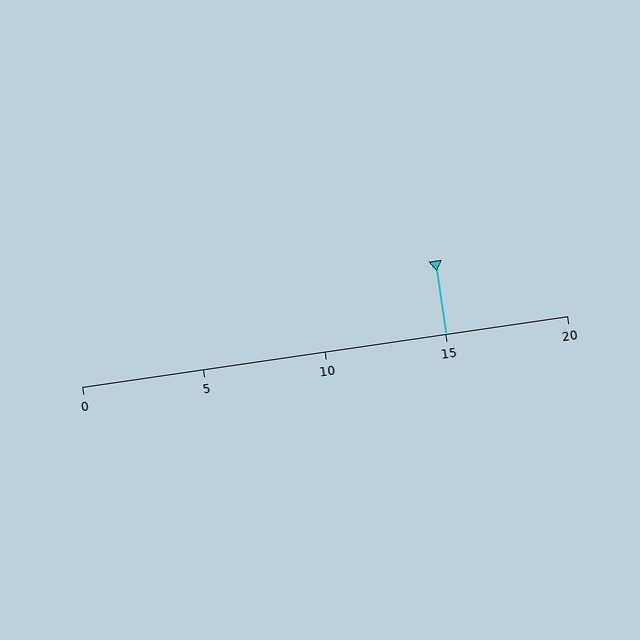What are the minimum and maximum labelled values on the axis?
The axis runs from 0 to 20.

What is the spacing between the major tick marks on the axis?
The major ticks are spaced 5 apart.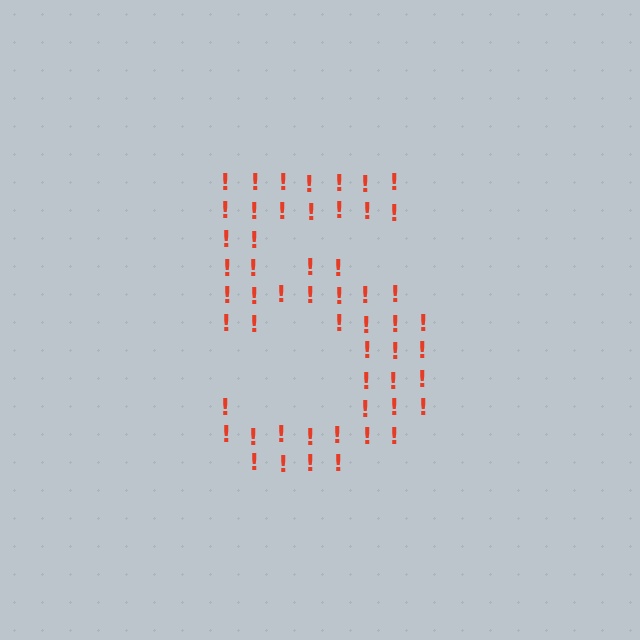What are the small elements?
The small elements are exclamation marks.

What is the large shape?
The large shape is the digit 5.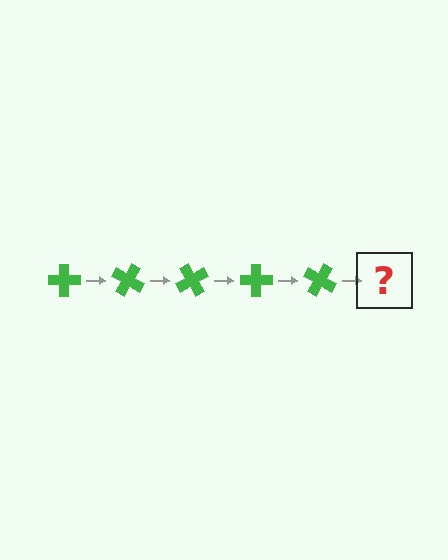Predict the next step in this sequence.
The next step is a green cross rotated 150 degrees.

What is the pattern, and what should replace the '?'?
The pattern is that the cross rotates 30 degrees each step. The '?' should be a green cross rotated 150 degrees.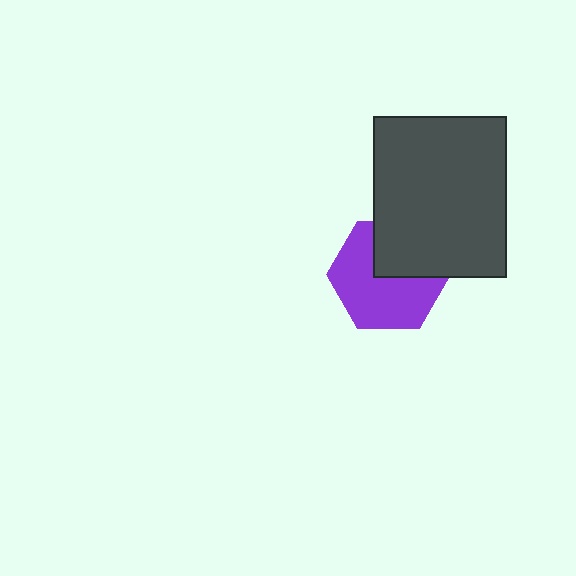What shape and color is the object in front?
The object in front is a dark gray rectangle.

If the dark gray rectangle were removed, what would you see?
You would see the complete purple hexagon.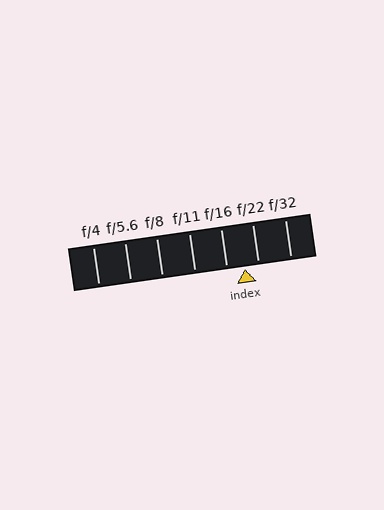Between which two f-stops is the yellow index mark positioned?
The index mark is between f/16 and f/22.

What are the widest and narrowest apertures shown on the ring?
The widest aperture shown is f/4 and the narrowest is f/32.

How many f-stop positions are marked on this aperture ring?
There are 7 f-stop positions marked.